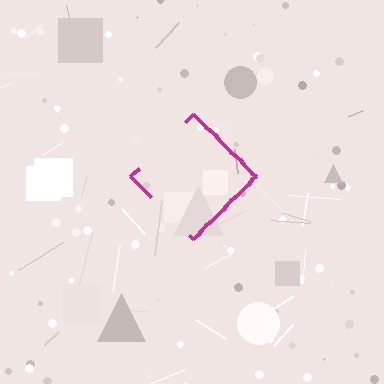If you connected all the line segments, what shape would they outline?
They would outline a diamond.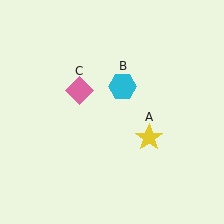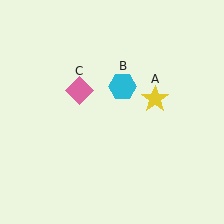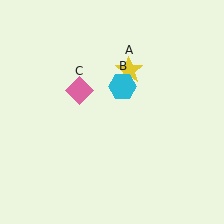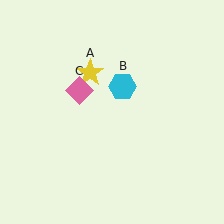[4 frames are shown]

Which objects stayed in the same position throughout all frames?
Cyan hexagon (object B) and pink diamond (object C) remained stationary.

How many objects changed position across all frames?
1 object changed position: yellow star (object A).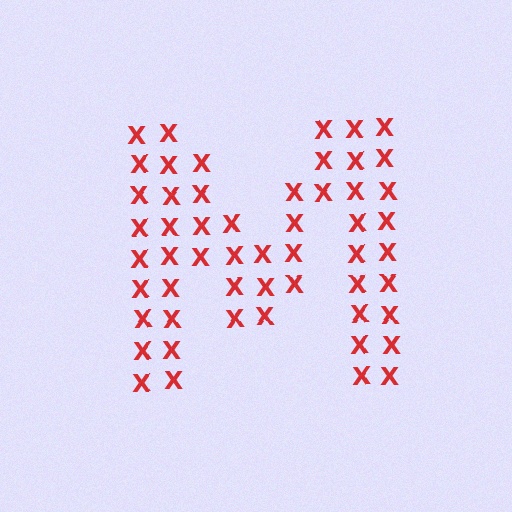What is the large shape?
The large shape is the letter M.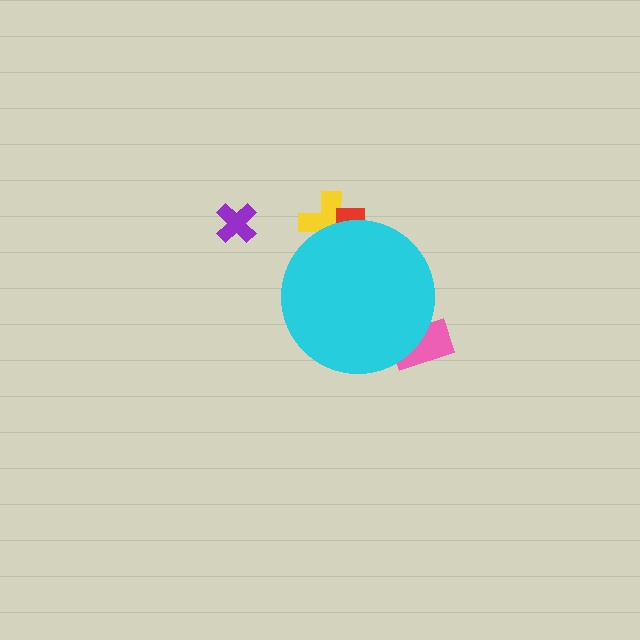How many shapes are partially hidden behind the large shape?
3 shapes are partially hidden.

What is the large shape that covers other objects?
A cyan circle.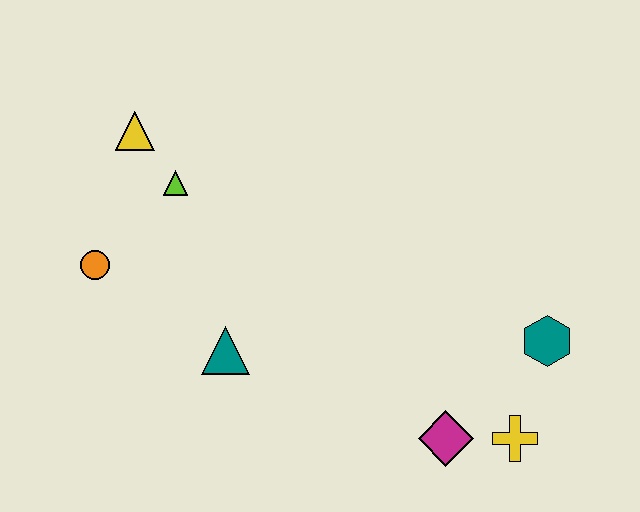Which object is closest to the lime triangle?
The yellow triangle is closest to the lime triangle.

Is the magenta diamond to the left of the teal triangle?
No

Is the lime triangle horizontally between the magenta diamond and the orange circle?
Yes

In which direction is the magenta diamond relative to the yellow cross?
The magenta diamond is to the left of the yellow cross.